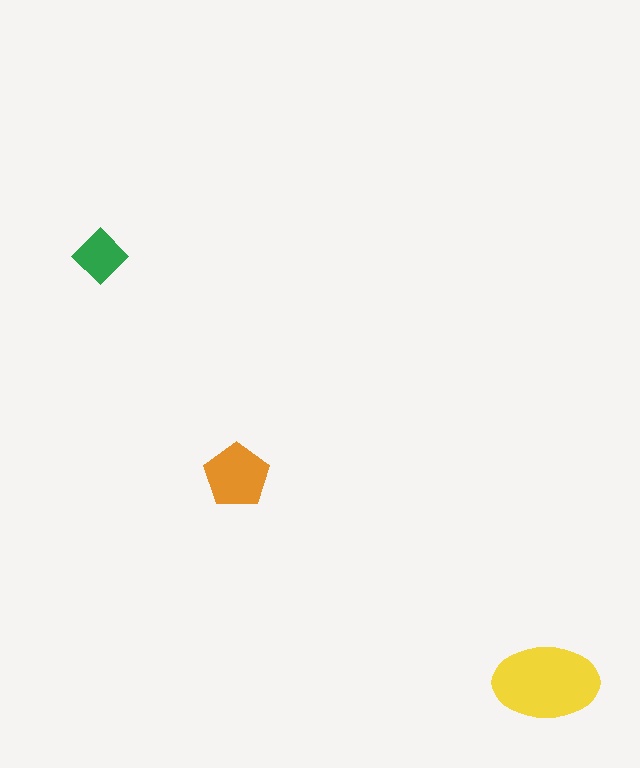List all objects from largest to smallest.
The yellow ellipse, the orange pentagon, the green diamond.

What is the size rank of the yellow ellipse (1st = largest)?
1st.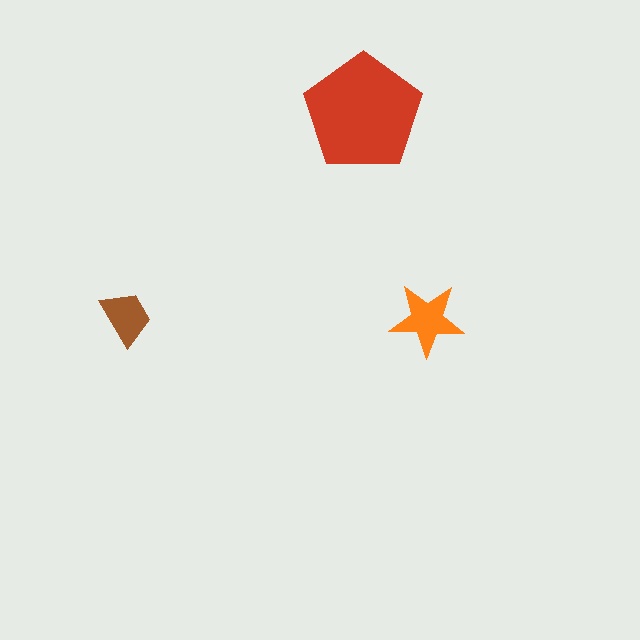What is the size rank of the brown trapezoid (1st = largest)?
3rd.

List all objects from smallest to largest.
The brown trapezoid, the orange star, the red pentagon.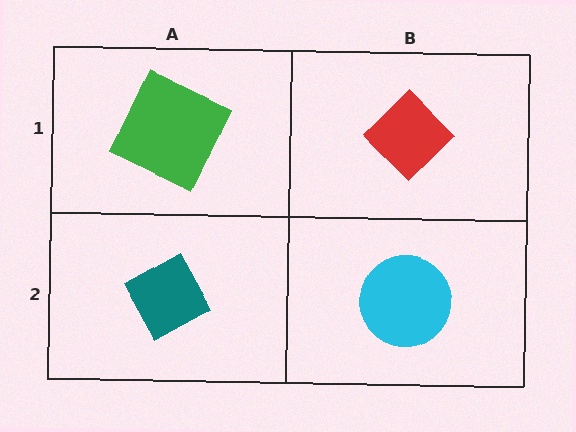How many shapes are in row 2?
2 shapes.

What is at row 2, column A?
A teal diamond.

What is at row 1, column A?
A green square.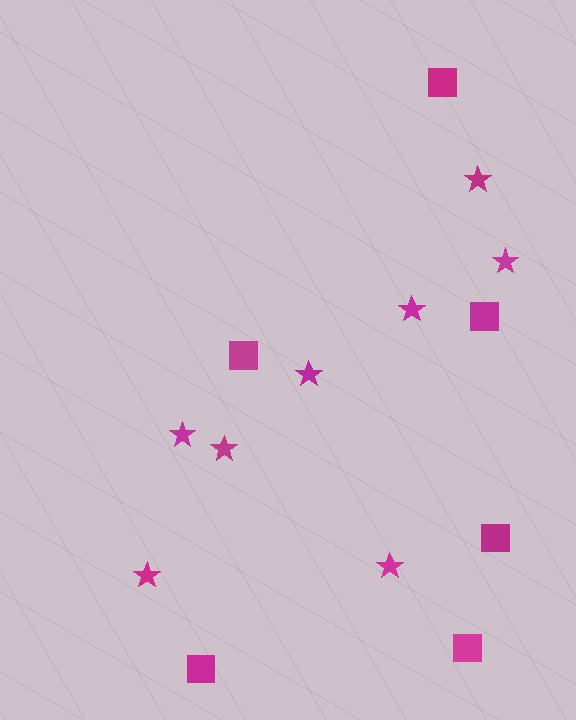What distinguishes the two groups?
There are 2 groups: one group of stars (8) and one group of squares (6).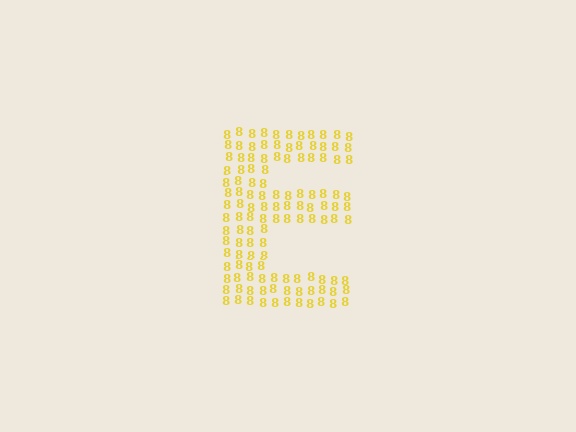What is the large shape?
The large shape is the letter E.